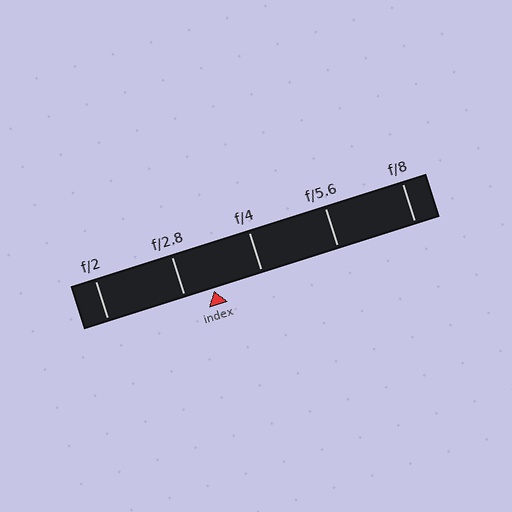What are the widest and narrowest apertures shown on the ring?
The widest aperture shown is f/2 and the narrowest is f/8.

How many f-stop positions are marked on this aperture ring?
There are 5 f-stop positions marked.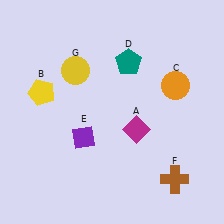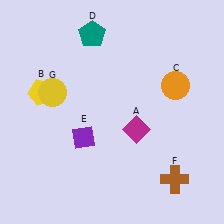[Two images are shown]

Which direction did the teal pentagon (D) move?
The teal pentagon (D) moved left.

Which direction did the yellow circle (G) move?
The yellow circle (G) moved left.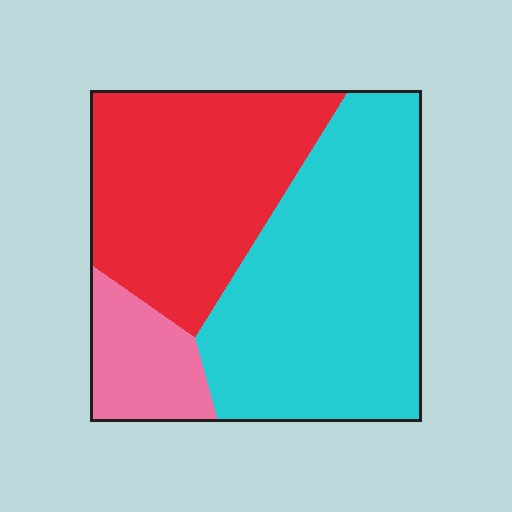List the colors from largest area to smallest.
From largest to smallest: cyan, red, pink.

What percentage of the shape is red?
Red covers roughly 35% of the shape.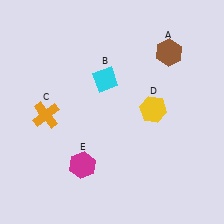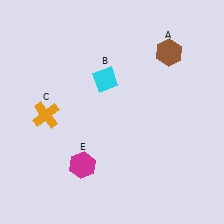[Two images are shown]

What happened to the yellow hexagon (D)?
The yellow hexagon (D) was removed in Image 2. It was in the top-right area of Image 1.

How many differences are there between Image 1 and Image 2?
There is 1 difference between the two images.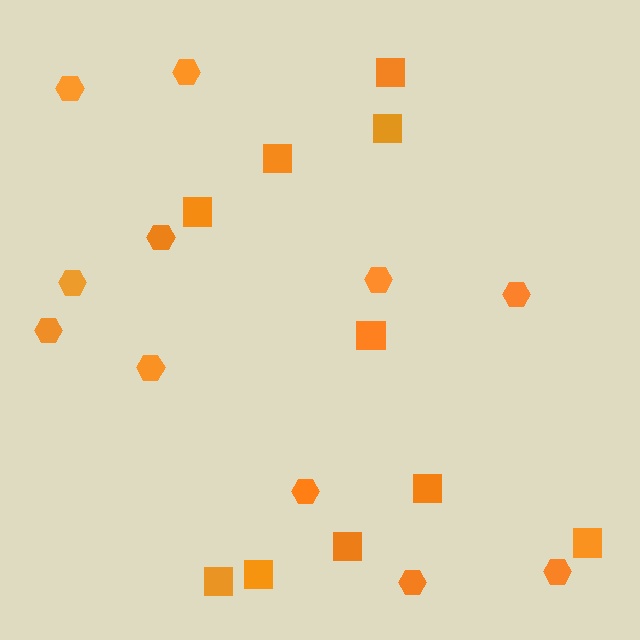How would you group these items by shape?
There are 2 groups: one group of hexagons (11) and one group of squares (10).